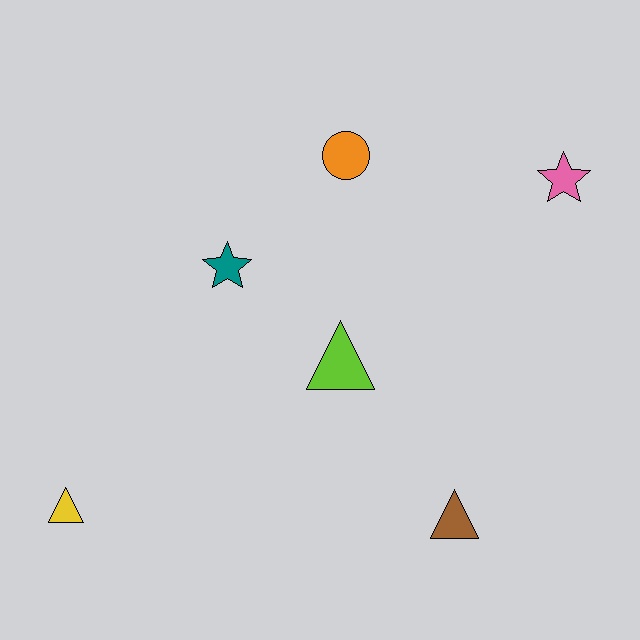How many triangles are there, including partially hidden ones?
There are 3 triangles.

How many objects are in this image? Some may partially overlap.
There are 6 objects.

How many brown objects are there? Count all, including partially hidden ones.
There is 1 brown object.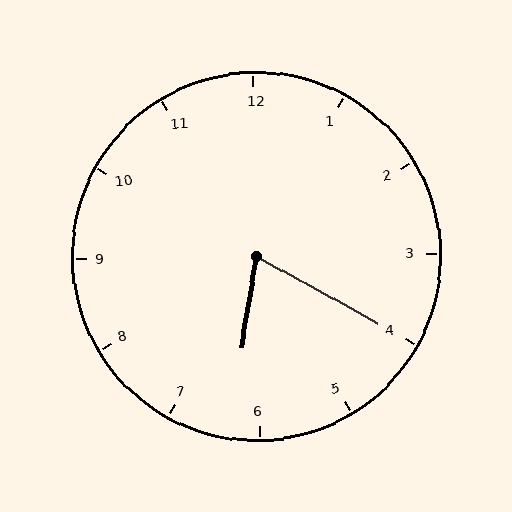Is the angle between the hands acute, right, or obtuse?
It is acute.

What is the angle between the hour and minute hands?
Approximately 70 degrees.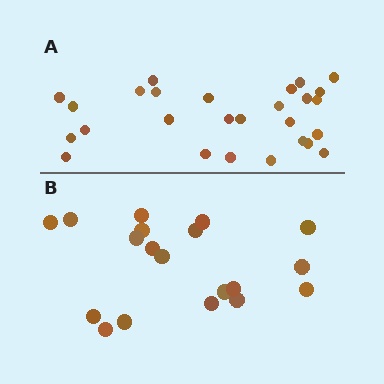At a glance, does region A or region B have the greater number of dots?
Region A (the top region) has more dots.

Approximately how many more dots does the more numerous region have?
Region A has roughly 8 or so more dots than region B.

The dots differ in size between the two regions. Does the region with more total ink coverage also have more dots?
No. Region B has more total ink coverage because its dots are larger, but region A actually contains more individual dots. Total area can be misleading — the number of items is what matters here.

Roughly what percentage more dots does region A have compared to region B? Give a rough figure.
About 40% more.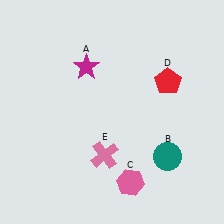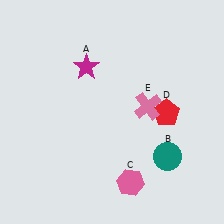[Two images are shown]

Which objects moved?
The objects that moved are: the red pentagon (D), the pink cross (E).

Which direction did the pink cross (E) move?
The pink cross (E) moved up.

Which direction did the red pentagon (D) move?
The red pentagon (D) moved down.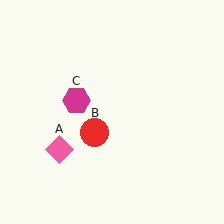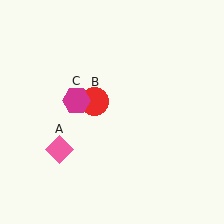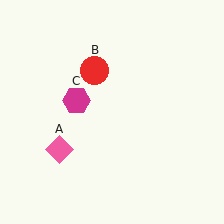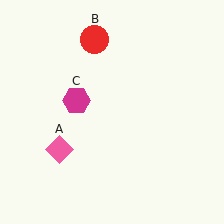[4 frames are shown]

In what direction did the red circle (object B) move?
The red circle (object B) moved up.